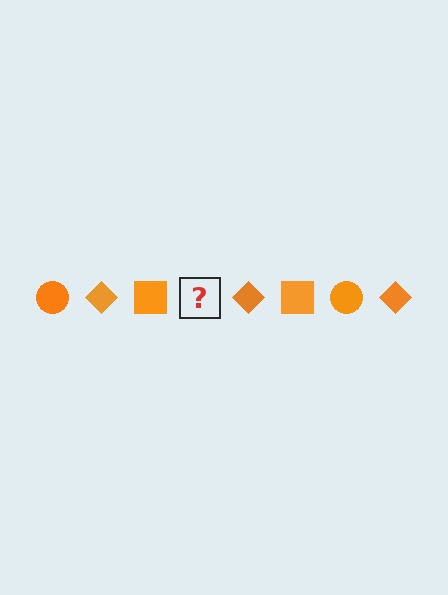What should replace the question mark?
The question mark should be replaced with an orange circle.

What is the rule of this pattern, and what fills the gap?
The rule is that the pattern cycles through circle, diamond, square shapes in orange. The gap should be filled with an orange circle.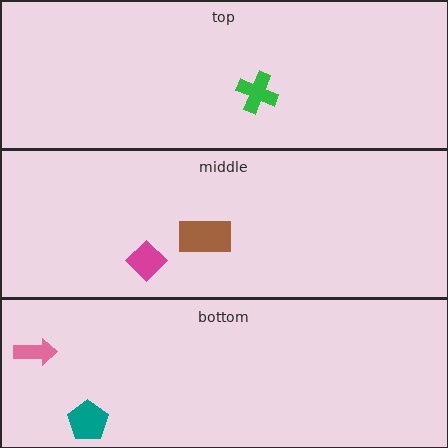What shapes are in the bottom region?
The pink arrow, the teal pentagon.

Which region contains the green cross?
The top region.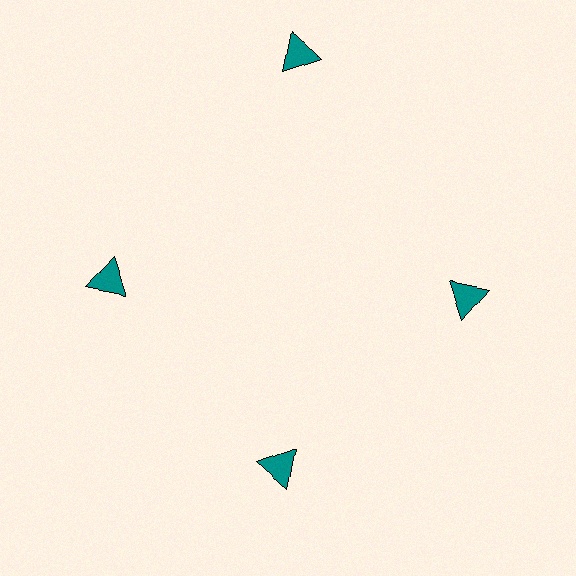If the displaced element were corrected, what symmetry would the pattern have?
It would have 4-fold rotational symmetry — the pattern would map onto itself every 90 degrees.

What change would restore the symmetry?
The symmetry would be restored by moving it inward, back onto the ring so that all 4 triangles sit at equal angles and equal distance from the center.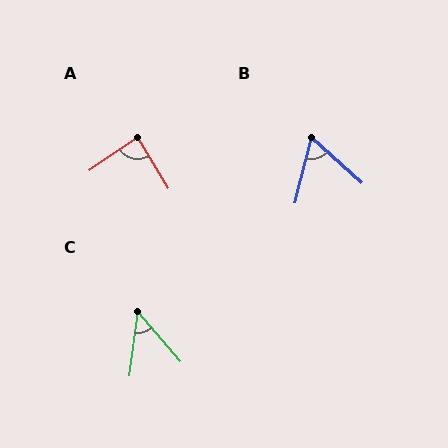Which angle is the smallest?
C, at approximately 49 degrees.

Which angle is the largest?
A, at approximately 86 degrees.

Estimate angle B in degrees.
Approximately 62 degrees.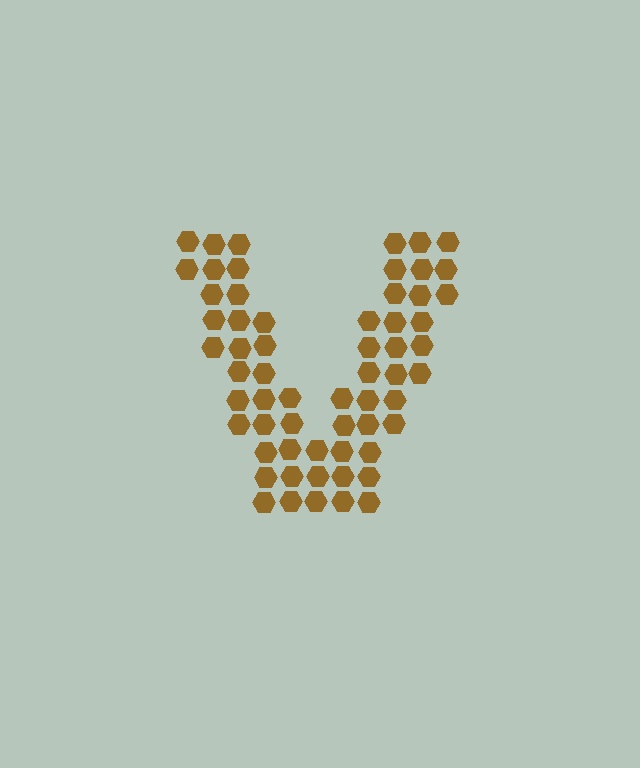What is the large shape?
The large shape is the letter V.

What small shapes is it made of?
It is made of small hexagons.